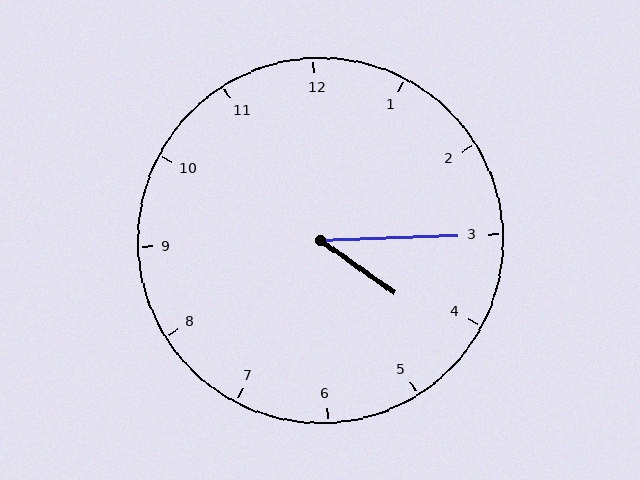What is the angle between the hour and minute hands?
Approximately 38 degrees.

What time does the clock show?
4:15.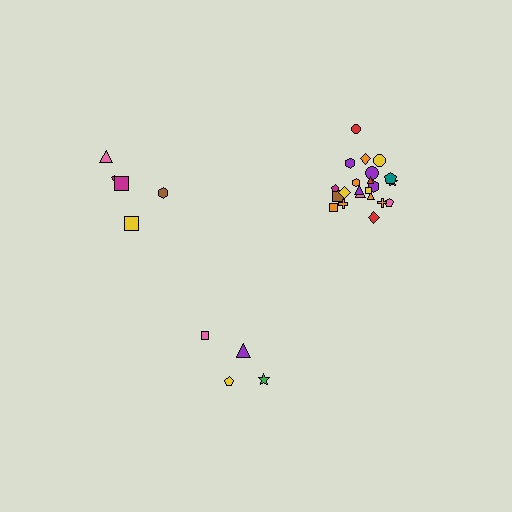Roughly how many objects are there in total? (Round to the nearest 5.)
Roughly 30 objects in total.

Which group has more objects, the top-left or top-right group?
The top-right group.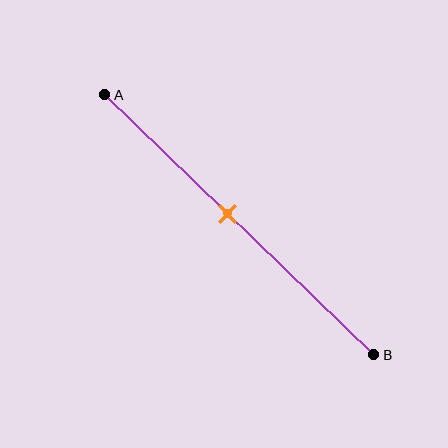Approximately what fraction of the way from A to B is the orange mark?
The orange mark is approximately 45% of the way from A to B.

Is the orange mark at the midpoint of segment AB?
No, the mark is at about 45% from A, not at the 50% midpoint.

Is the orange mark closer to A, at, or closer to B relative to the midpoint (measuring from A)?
The orange mark is closer to point A than the midpoint of segment AB.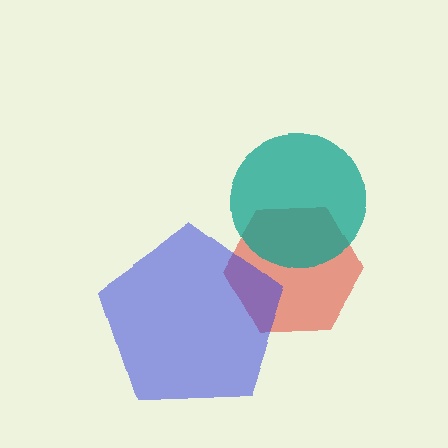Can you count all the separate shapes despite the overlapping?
Yes, there are 3 separate shapes.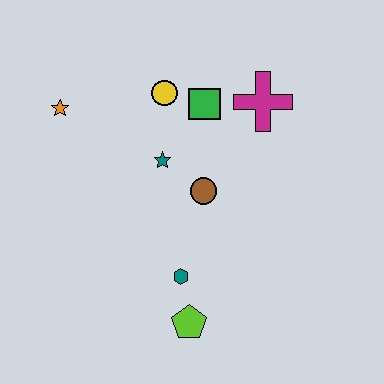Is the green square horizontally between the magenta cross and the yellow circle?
Yes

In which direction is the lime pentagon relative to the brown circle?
The lime pentagon is below the brown circle.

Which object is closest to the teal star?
The brown circle is closest to the teal star.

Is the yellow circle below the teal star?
No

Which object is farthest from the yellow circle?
The lime pentagon is farthest from the yellow circle.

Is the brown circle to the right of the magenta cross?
No